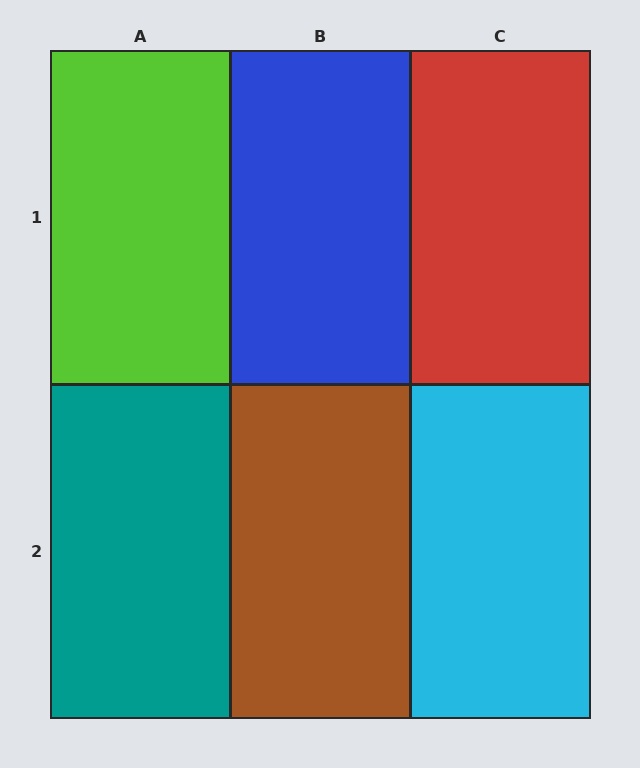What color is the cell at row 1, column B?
Blue.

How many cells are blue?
1 cell is blue.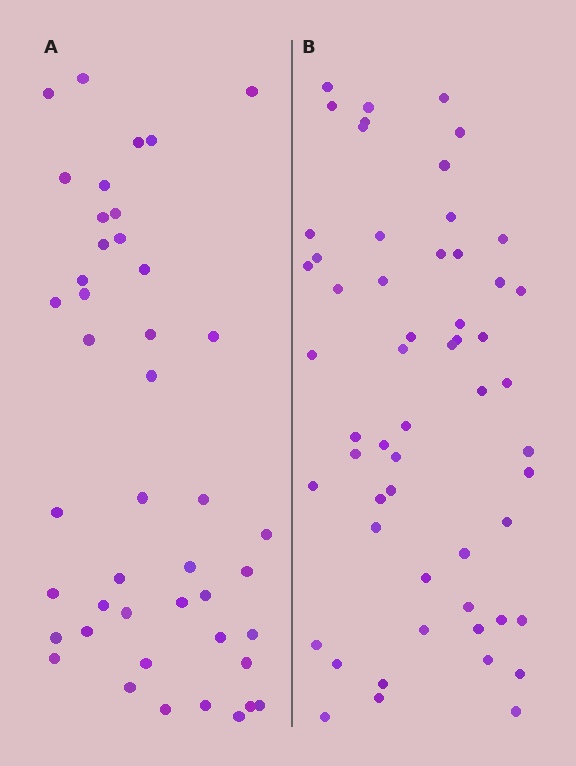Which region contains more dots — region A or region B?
Region B (the right region) has more dots.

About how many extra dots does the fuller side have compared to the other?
Region B has roughly 12 or so more dots than region A.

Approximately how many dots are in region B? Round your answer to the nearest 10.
About 60 dots. (The exact count is 56, which rounds to 60.)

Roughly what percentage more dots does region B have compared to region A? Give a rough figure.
About 25% more.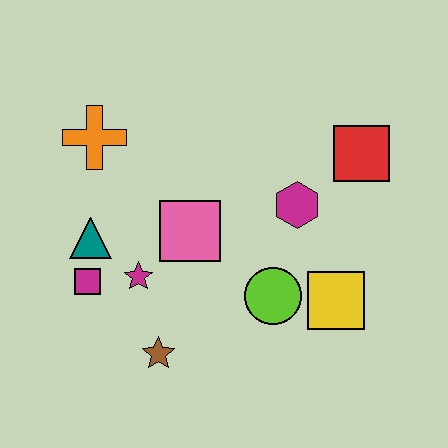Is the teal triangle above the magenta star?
Yes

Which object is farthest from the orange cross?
The yellow square is farthest from the orange cross.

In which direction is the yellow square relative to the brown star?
The yellow square is to the right of the brown star.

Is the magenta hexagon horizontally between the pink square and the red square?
Yes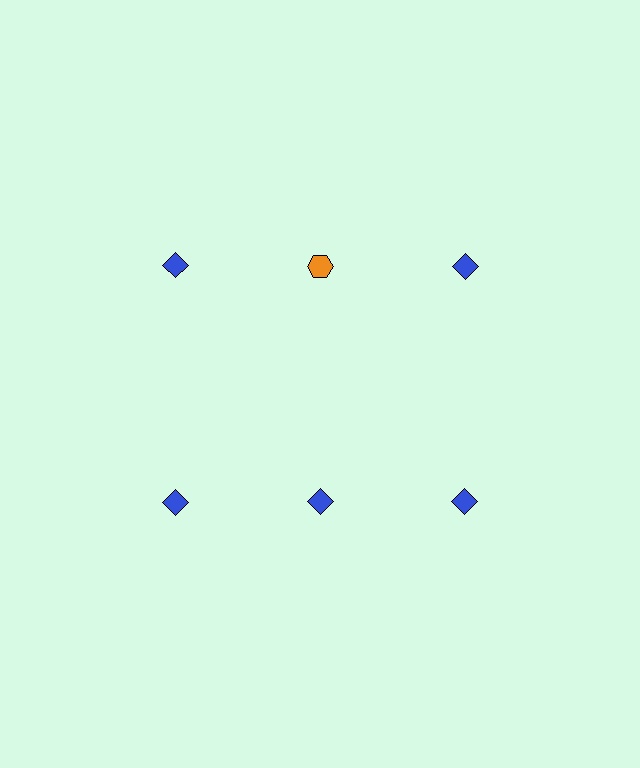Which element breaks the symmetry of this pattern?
The orange hexagon in the top row, second from left column breaks the symmetry. All other shapes are blue diamonds.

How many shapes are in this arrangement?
There are 6 shapes arranged in a grid pattern.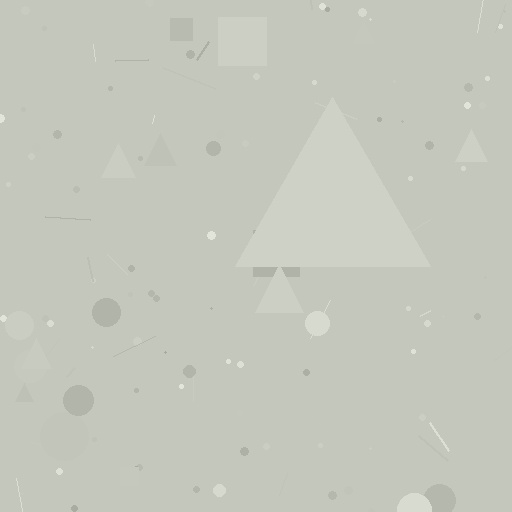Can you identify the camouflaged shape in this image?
The camouflaged shape is a triangle.